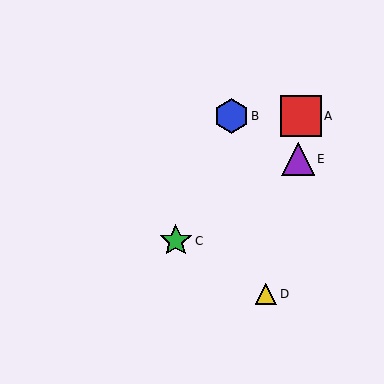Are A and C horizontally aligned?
No, A is at y≈116 and C is at y≈241.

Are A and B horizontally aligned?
Yes, both are at y≈116.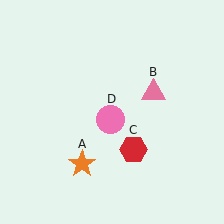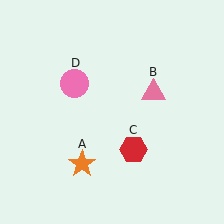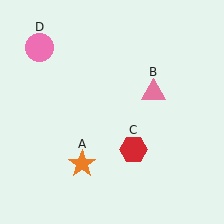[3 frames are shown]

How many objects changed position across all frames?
1 object changed position: pink circle (object D).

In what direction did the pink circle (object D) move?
The pink circle (object D) moved up and to the left.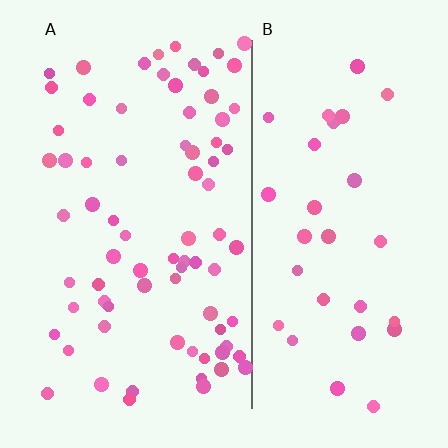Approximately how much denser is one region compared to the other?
Approximately 2.3× — region A over region B.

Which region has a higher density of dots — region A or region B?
A (the left).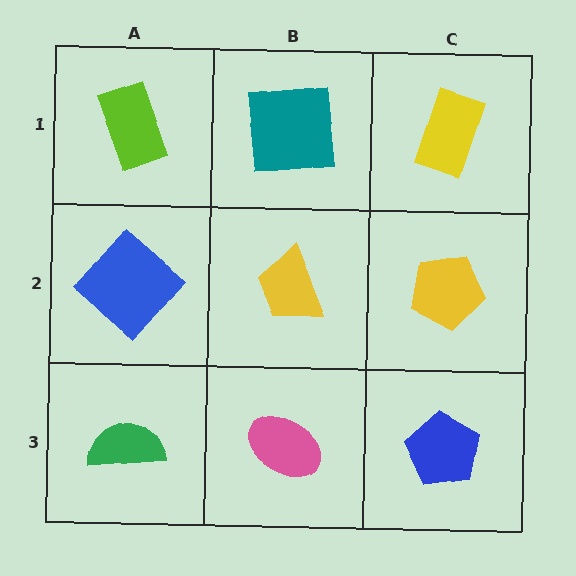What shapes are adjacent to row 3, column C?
A yellow pentagon (row 2, column C), a pink ellipse (row 3, column B).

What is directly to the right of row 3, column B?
A blue pentagon.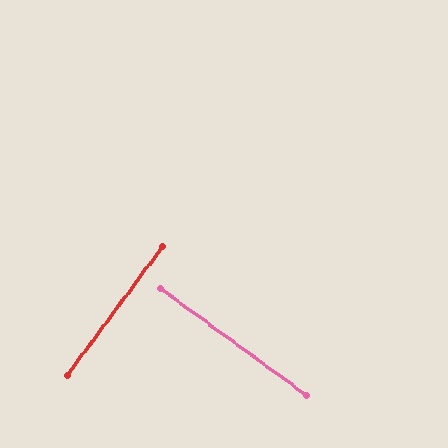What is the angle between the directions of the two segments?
Approximately 90 degrees.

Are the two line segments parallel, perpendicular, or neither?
Perpendicular — they meet at approximately 90°.